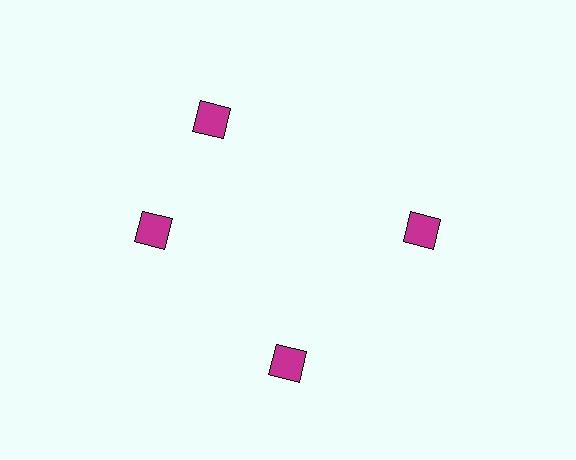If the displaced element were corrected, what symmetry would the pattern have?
It would have 4-fold rotational symmetry — the pattern would map onto itself every 90 degrees.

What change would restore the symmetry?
The symmetry would be restored by rotating it back into even spacing with its neighbors so that all 4 squares sit at equal angles and equal distance from the center.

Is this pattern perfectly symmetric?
No. The 4 magenta squares are arranged in a ring, but one element near the 12 o'clock position is rotated out of alignment along the ring, breaking the 4-fold rotational symmetry.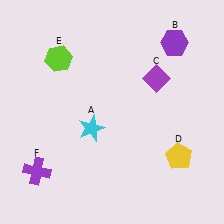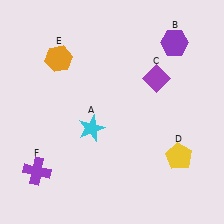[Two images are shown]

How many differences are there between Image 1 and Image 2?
There is 1 difference between the two images.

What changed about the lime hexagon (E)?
In Image 1, E is lime. In Image 2, it changed to orange.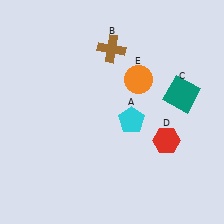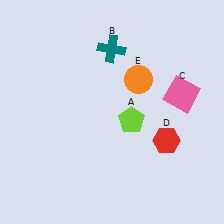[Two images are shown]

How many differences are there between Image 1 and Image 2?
There are 3 differences between the two images.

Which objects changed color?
A changed from cyan to lime. B changed from brown to teal. C changed from teal to pink.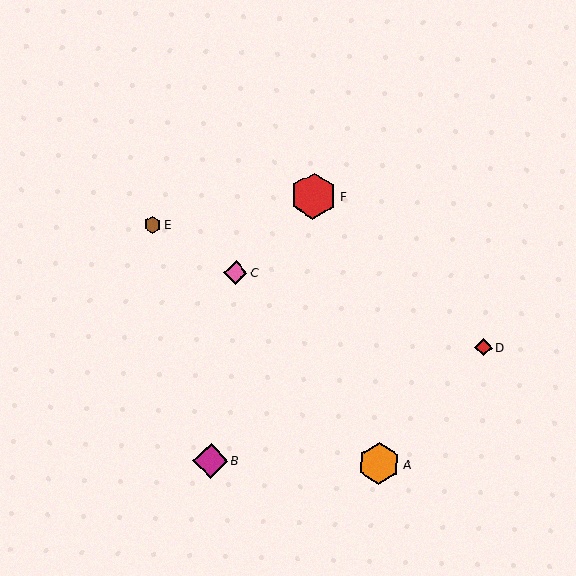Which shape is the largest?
The red hexagon (labeled F) is the largest.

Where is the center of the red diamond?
The center of the red diamond is at (484, 348).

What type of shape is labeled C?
Shape C is a pink diamond.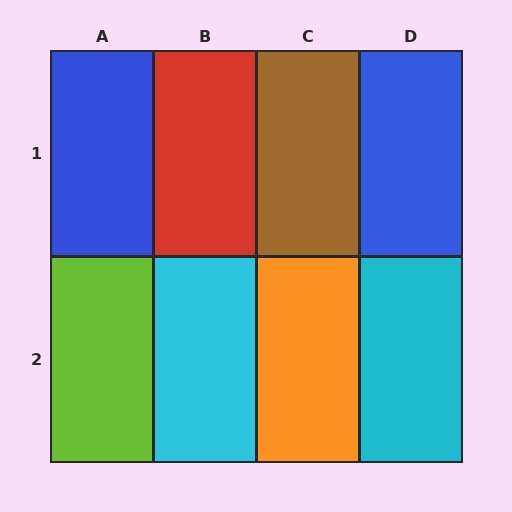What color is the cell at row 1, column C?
Brown.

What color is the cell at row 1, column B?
Red.